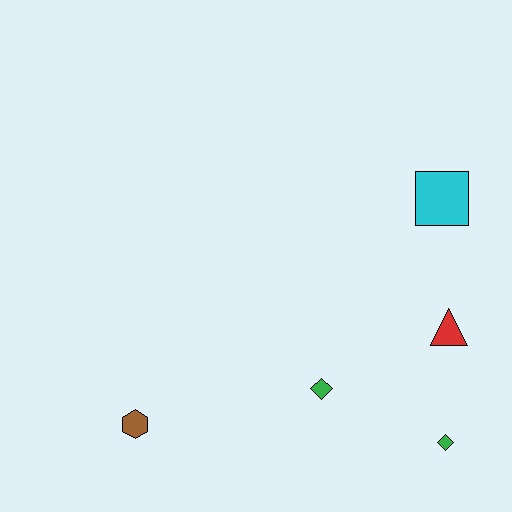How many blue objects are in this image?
There are no blue objects.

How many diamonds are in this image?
There are 2 diamonds.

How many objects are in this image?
There are 5 objects.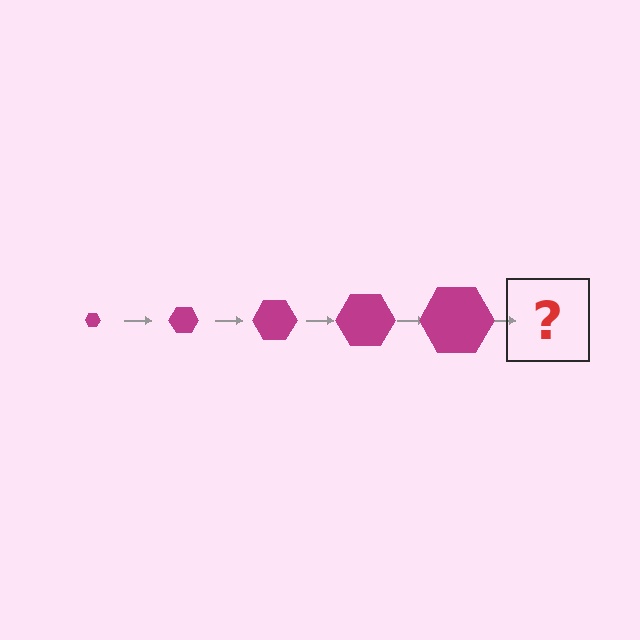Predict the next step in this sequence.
The next step is a magenta hexagon, larger than the previous one.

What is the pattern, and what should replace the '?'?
The pattern is that the hexagon gets progressively larger each step. The '?' should be a magenta hexagon, larger than the previous one.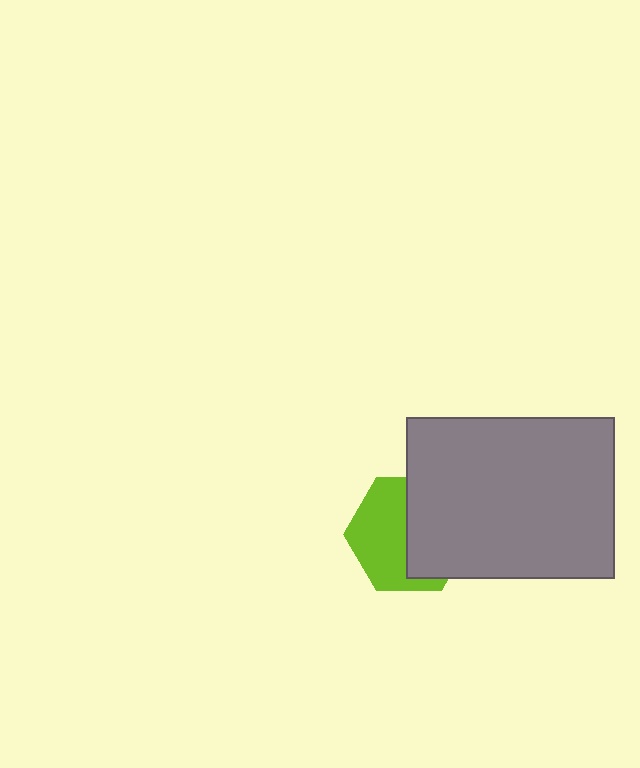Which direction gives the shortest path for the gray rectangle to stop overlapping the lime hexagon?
Moving right gives the shortest separation.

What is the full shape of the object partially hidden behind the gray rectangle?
The partially hidden object is a lime hexagon.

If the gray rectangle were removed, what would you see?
You would see the complete lime hexagon.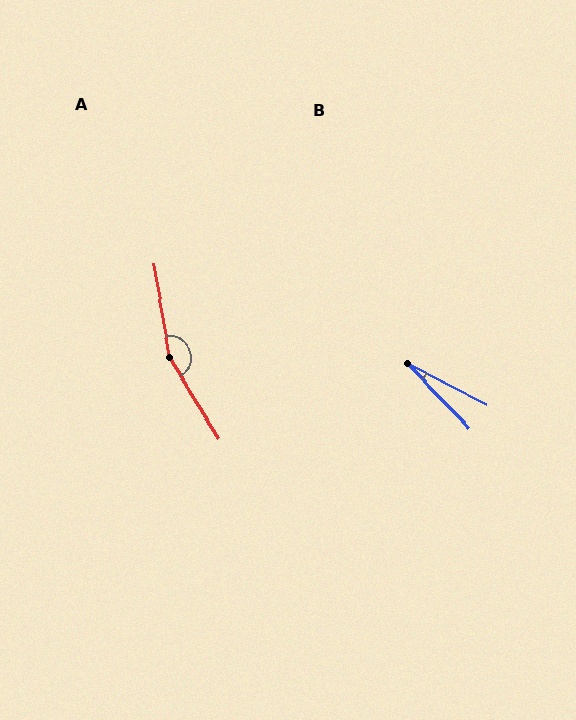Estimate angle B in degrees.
Approximately 19 degrees.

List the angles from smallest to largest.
B (19°), A (158°).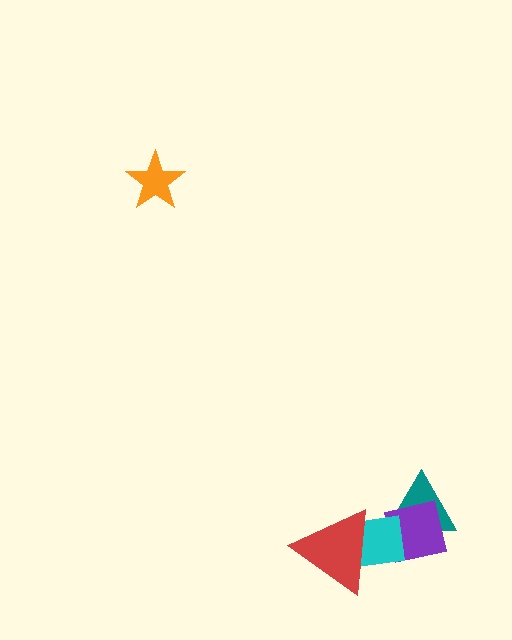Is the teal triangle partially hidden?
Yes, it is partially covered by another shape.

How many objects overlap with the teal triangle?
2 objects overlap with the teal triangle.